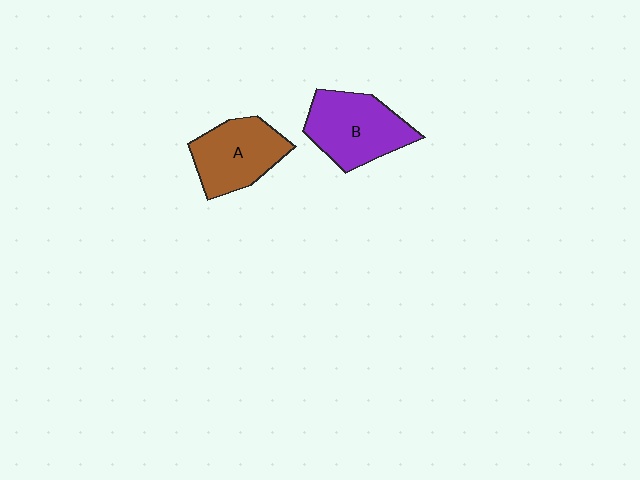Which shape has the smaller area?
Shape A (brown).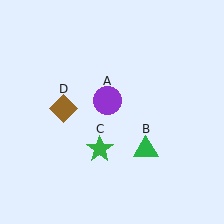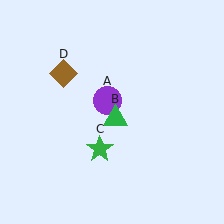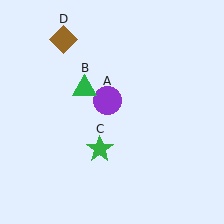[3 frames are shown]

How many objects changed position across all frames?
2 objects changed position: green triangle (object B), brown diamond (object D).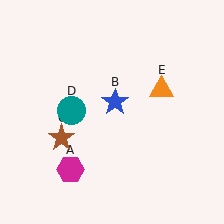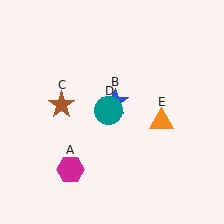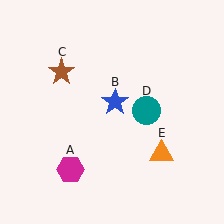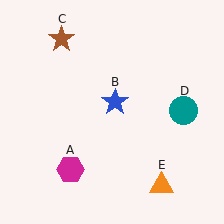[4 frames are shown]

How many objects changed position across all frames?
3 objects changed position: brown star (object C), teal circle (object D), orange triangle (object E).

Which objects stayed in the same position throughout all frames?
Magenta hexagon (object A) and blue star (object B) remained stationary.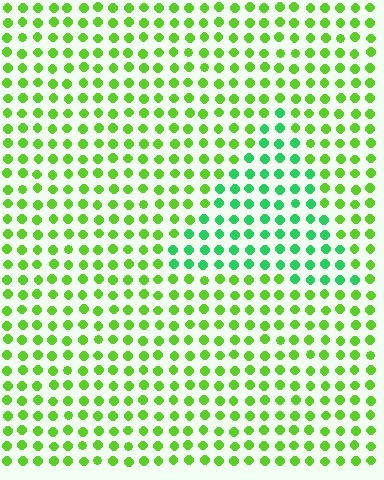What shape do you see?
I see a triangle.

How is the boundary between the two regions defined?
The boundary is defined purely by a slight shift in hue (about 39 degrees). Spacing, size, and orientation are identical on both sides.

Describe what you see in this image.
The image is filled with small lime elements in a uniform arrangement. A triangle-shaped region is visible where the elements are tinted to a slightly different hue, forming a subtle color boundary.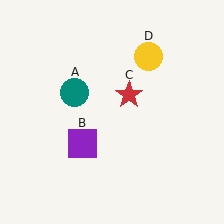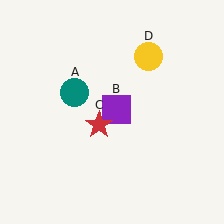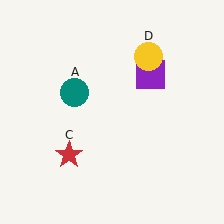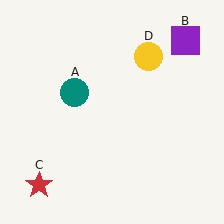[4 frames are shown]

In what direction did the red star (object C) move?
The red star (object C) moved down and to the left.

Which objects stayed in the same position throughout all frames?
Teal circle (object A) and yellow circle (object D) remained stationary.